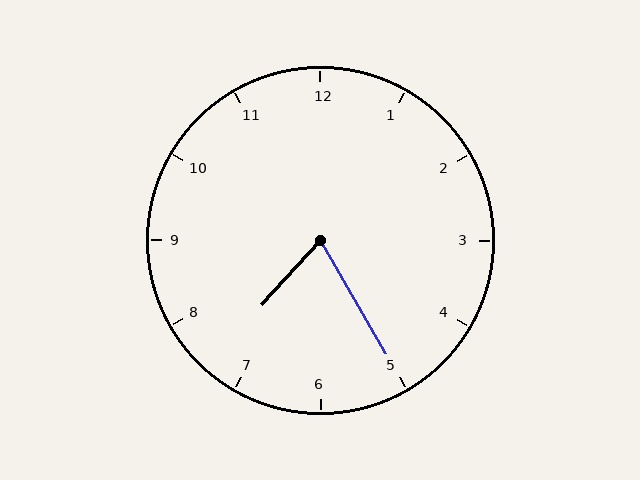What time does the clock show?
7:25.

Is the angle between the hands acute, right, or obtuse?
It is acute.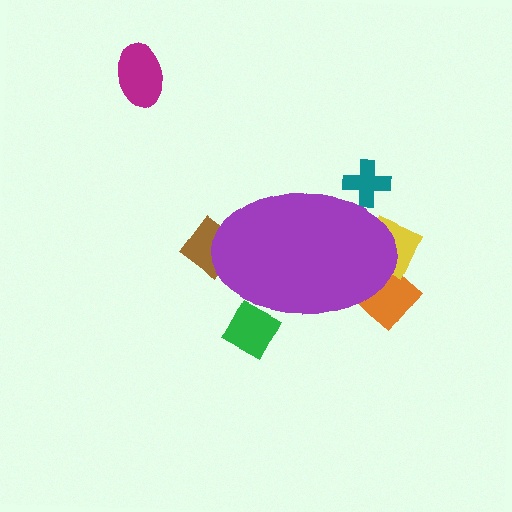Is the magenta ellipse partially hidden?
No, the magenta ellipse is fully visible.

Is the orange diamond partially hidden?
Yes, the orange diamond is partially hidden behind the purple ellipse.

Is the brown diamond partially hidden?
Yes, the brown diamond is partially hidden behind the purple ellipse.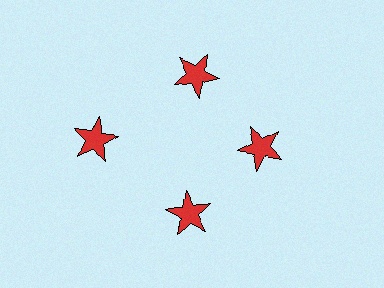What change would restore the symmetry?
The symmetry would be restored by moving it inward, back onto the ring so that all 4 stars sit at equal angles and equal distance from the center.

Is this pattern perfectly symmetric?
No. The 4 red stars are arranged in a ring, but one element near the 9 o'clock position is pushed outward from the center, breaking the 4-fold rotational symmetry.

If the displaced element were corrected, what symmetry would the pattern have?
It would have 4-fold rotational symmetry — the pattern would map onto itself every 90 degrees.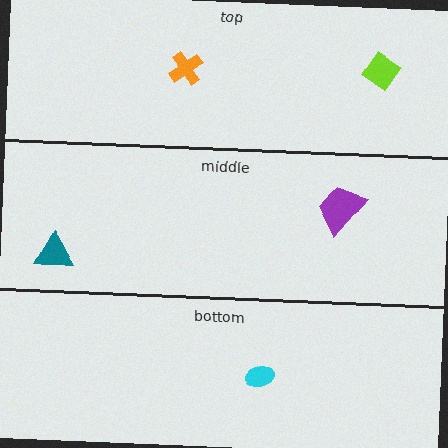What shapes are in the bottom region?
The cyan ellipse.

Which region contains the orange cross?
The top region.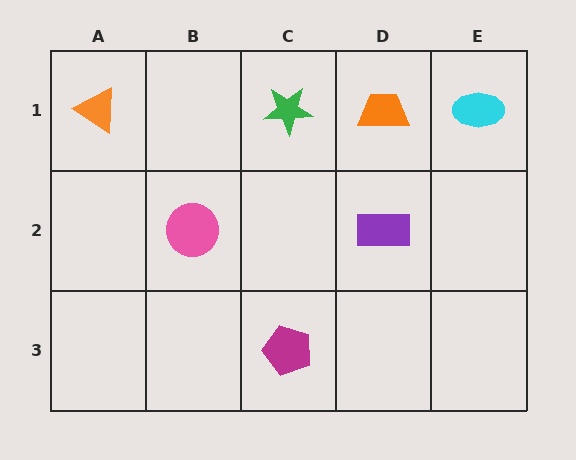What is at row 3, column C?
A magenta pentagon.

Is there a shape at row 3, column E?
No, that cell is empty.